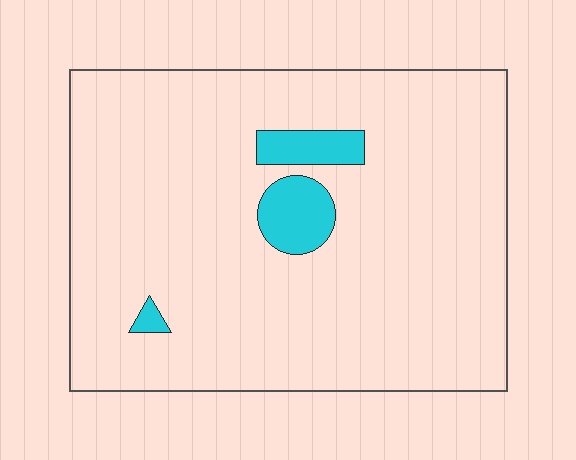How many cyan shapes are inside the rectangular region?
3.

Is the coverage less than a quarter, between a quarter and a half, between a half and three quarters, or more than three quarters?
Less than a quarter.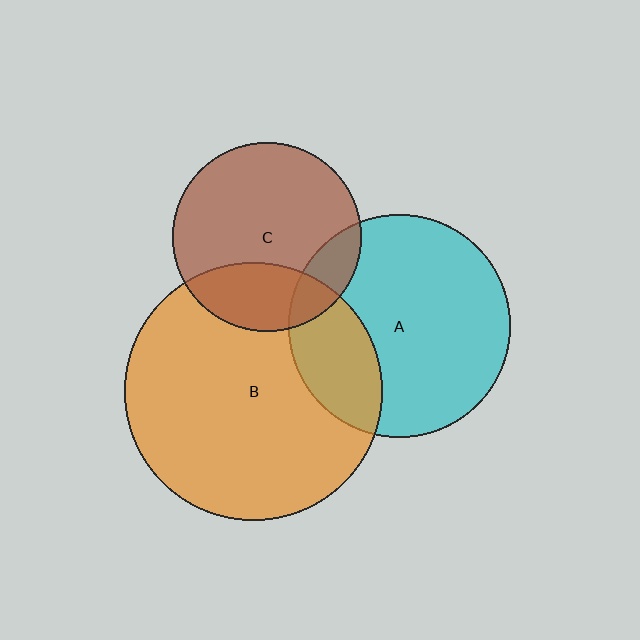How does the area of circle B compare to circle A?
Approximately 1.3 times.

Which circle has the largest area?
Circle B (orange).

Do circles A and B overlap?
Yes.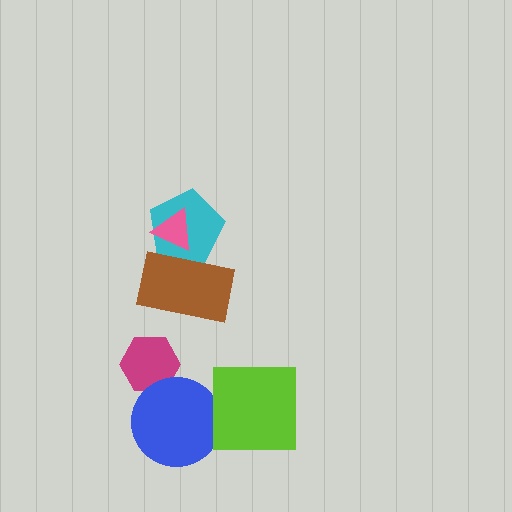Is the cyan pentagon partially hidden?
Yes, it is partially covered by another shape.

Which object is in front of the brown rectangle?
The pink triangle is in front of the brown rectangle.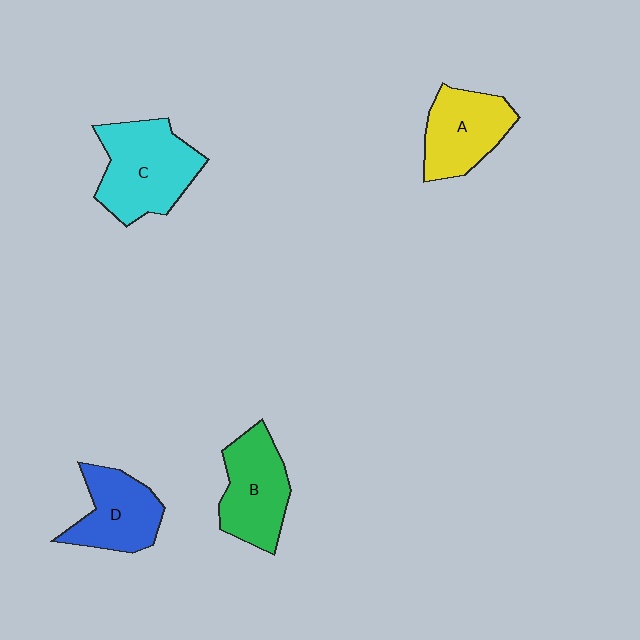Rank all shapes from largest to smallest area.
From largest to smallest: C (cyan), B (green), A (yellow), D (blue).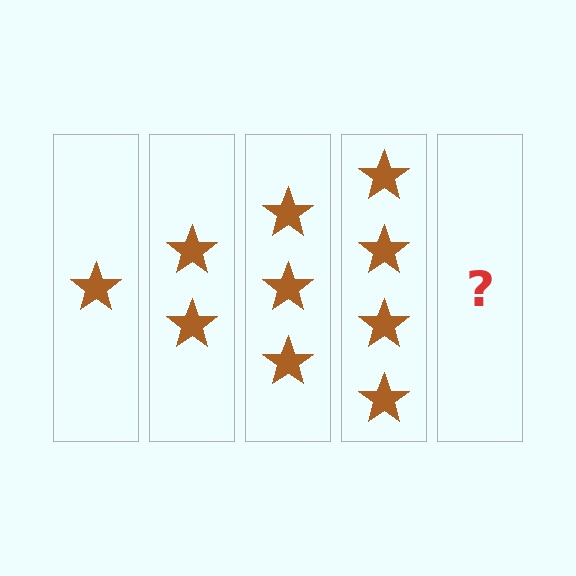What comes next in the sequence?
The next element should be 5 stars.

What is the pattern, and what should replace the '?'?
The pattern is that each step adds one more star. The '?' should be 5 stars.